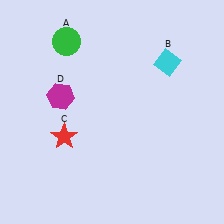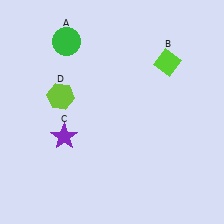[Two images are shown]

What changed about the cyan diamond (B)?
In Image 1, B is cyan. In Image 2, it changed to lime.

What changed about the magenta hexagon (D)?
In Image 1, D is magenta. In Image 2, it changed to lime.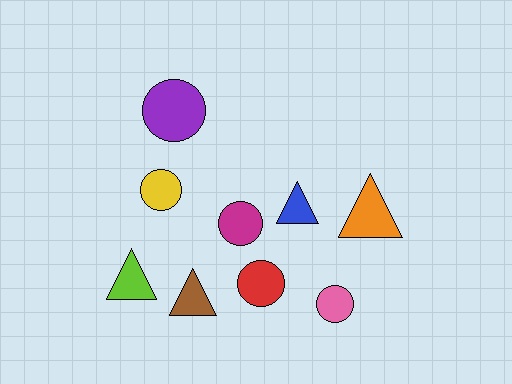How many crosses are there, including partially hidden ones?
There are no crosses.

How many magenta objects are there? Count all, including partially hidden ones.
There is 1 magenta object.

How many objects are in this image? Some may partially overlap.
There are 9 objects.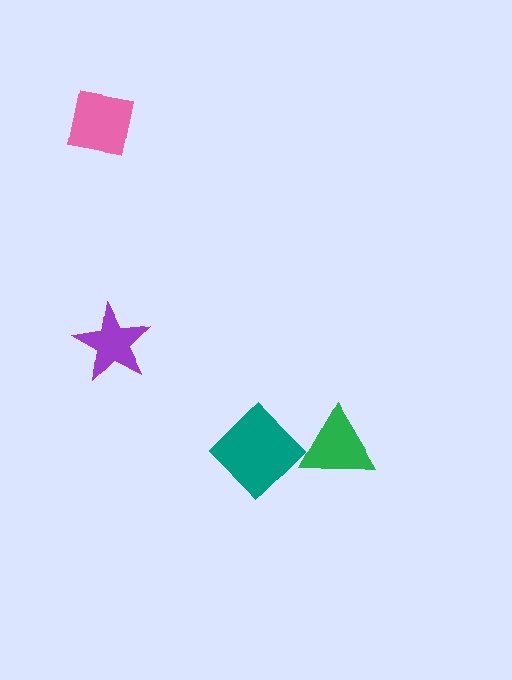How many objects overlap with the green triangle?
1 object overlaps with the green triangle.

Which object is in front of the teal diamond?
The green triangle is in front of the teal diamond.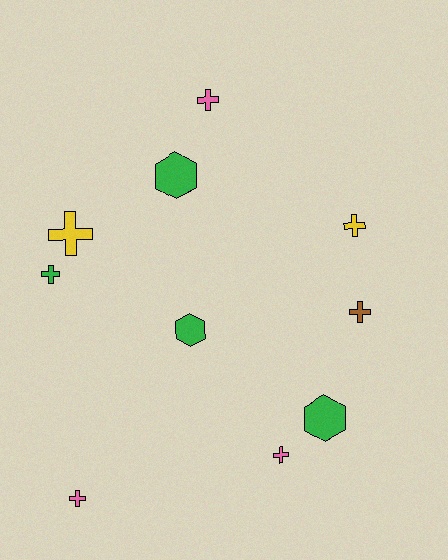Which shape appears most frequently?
Cross, with 7 objects.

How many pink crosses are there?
There are 3 pink crosses.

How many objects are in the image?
There are 10 objects.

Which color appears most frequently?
Green, with 4 objects.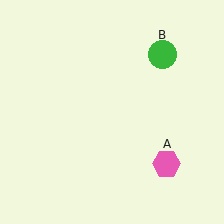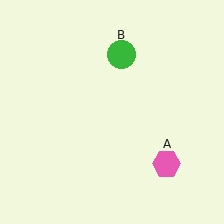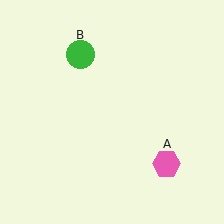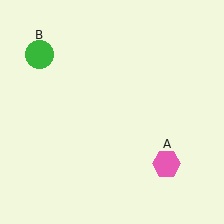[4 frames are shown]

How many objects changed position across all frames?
1 object changed position: green circle (object B).